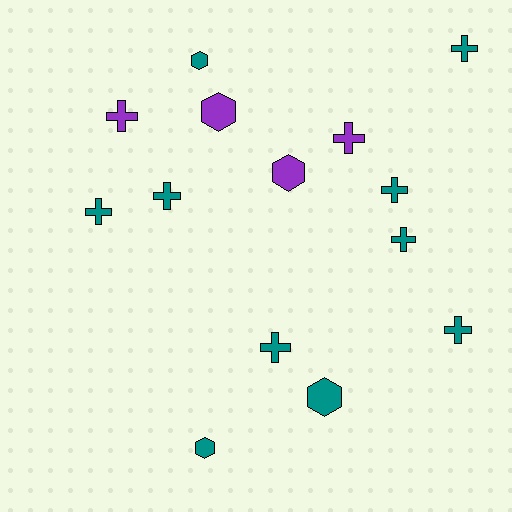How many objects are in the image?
There are 14 objects.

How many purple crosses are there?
There are 2 purple crosses.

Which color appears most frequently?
Teal, with 10 objects.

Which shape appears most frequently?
Cross, with 9 objects.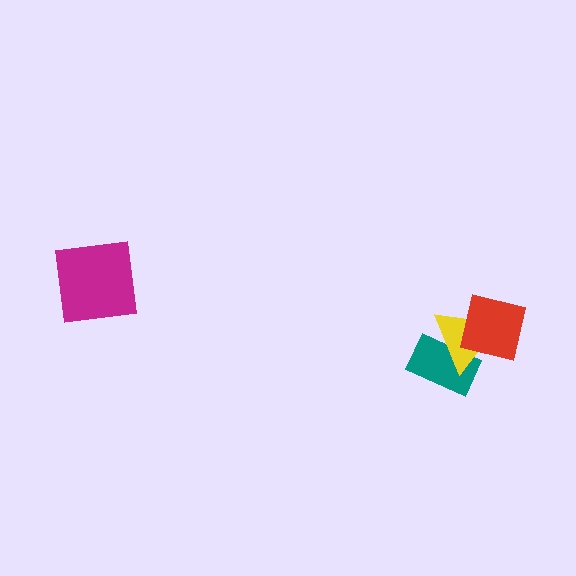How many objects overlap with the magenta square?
0 objects overlap with the magenta square.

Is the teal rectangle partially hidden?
Yes, it is partially covered by another shape.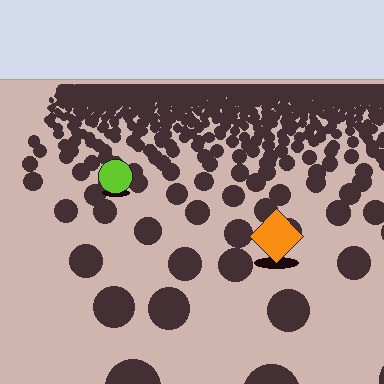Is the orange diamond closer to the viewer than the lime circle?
Yes. The orange diamond is closer — you can tell from the texture gradient: the ground texture is coarser near it.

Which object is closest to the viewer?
The orange diamond is closest. The texture marks near it are larger and more spread out.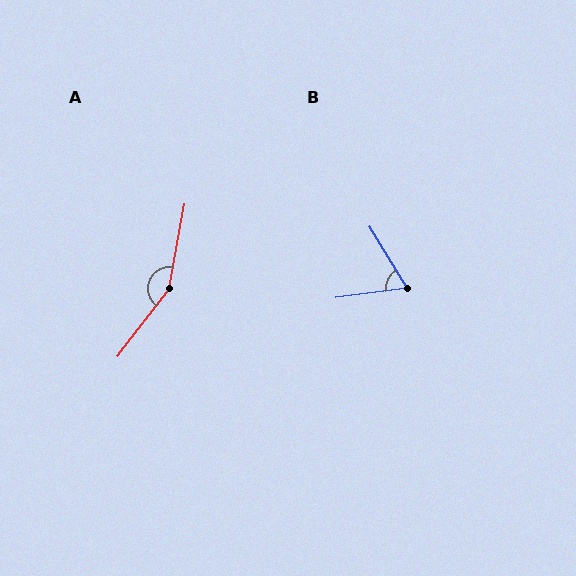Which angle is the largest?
A, at approximately 152 degrees.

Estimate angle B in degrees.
Approximately 67 degrees.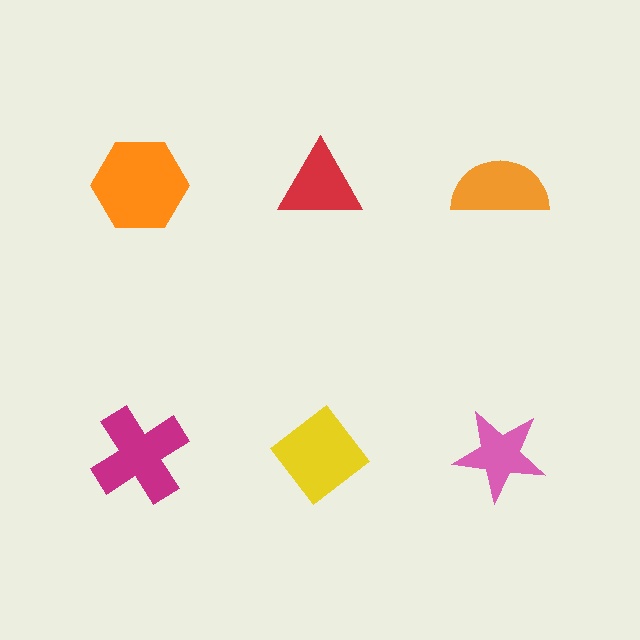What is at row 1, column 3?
An orange semicircle.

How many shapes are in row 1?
3 shapes.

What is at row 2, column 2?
A yellow diamond.